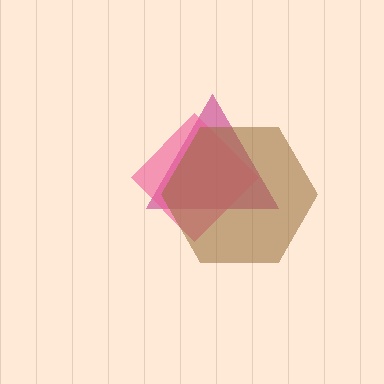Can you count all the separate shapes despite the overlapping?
Yes, there are 3 separate shapes.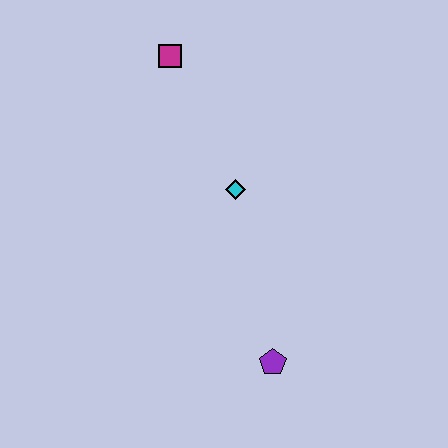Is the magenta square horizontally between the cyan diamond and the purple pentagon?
No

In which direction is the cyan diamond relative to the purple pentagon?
The cyan diamond is above the purple pentagon.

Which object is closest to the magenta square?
The cyan diamond is closest to the magenta square.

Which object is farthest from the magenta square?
The purple pentagon is farthest from the magenta square.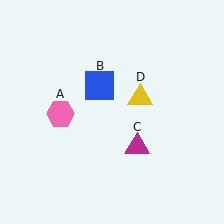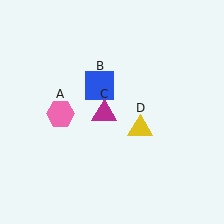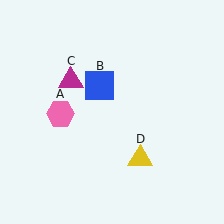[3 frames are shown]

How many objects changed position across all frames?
2 objects changed position: magenta triangle (object C), yellow triangle (object D).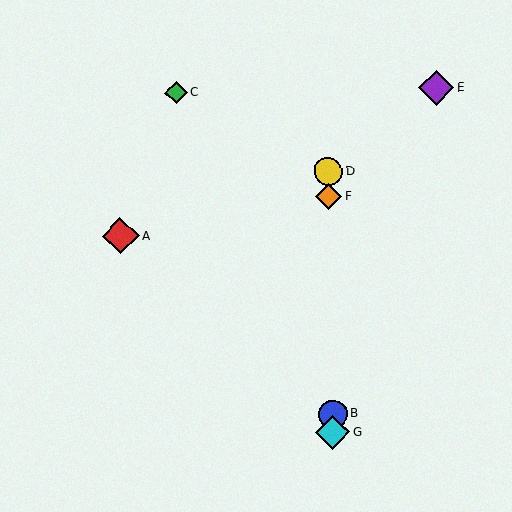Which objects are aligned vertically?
Objects B, D, F, G are aligned vertically.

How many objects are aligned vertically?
4 objects (B, D, F, G) are aligned vertically.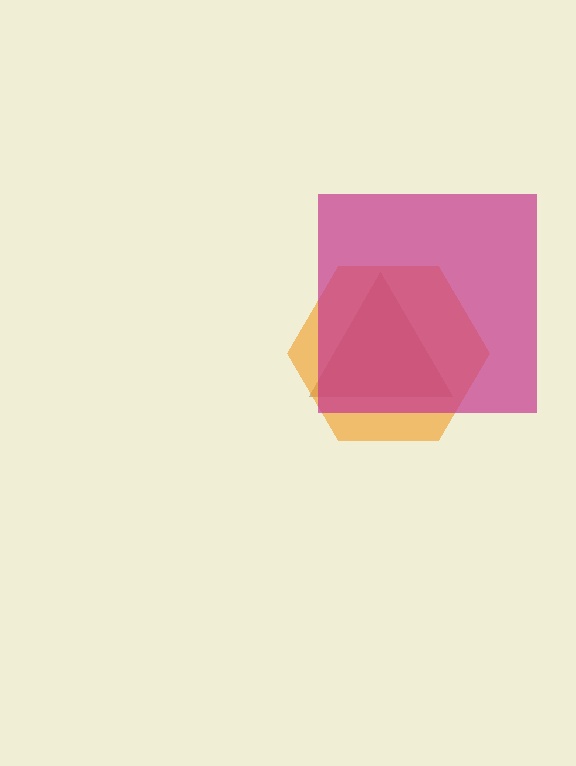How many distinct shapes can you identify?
There are 3 distinct shapes: a brown triangle, an orange hexagon, a magenta square.